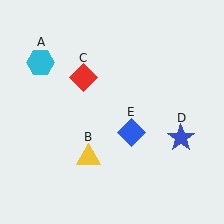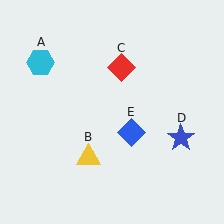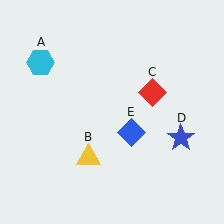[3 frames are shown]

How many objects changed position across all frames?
1 object changed position: red diamond (object C).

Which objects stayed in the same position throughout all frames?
Cyan hexagon (object A) and yellow triangle (object B) and blue star (object D) and blue diamond (object E) remained stationary.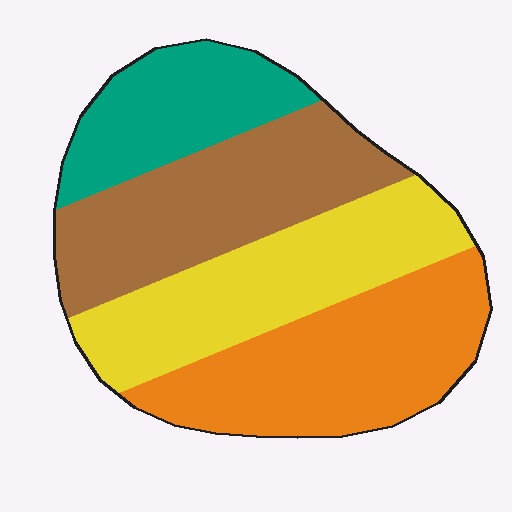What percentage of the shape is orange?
Orange covers 29% of the shape.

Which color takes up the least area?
Teal, at roughly 15%.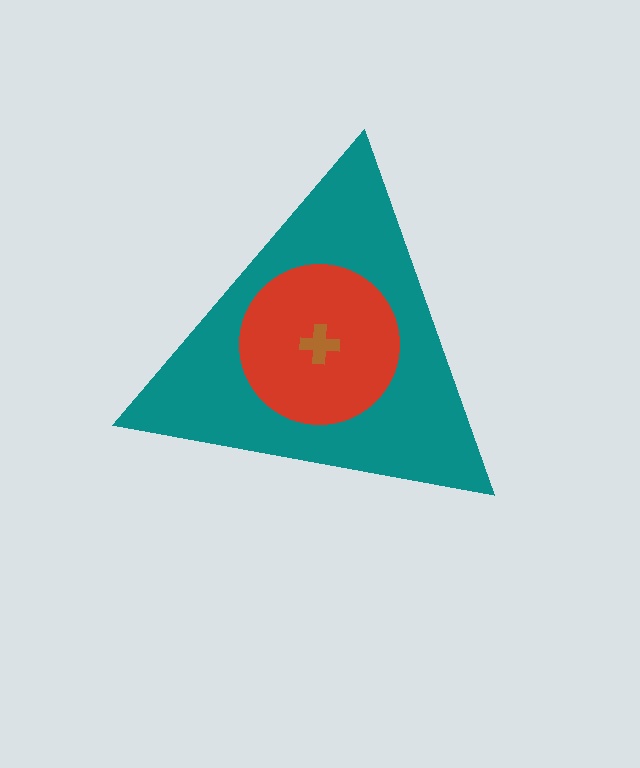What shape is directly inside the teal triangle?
The red circle.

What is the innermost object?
The brown cross.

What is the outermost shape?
The teal triangle.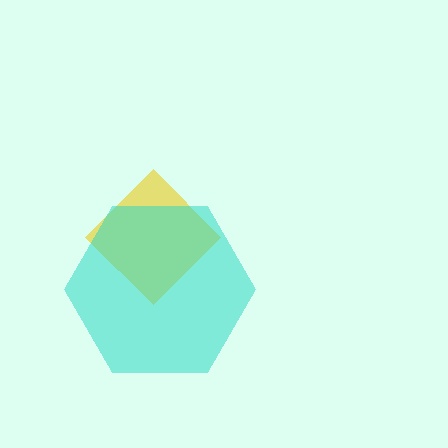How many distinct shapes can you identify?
There are 2 distinct shapes: a yellow diamond, a cyan hexagon.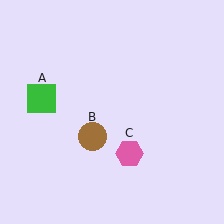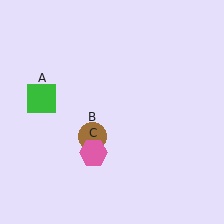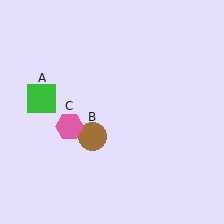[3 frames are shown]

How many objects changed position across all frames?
1 object changed position: pink hexagon (object C).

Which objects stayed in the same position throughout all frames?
Green square (object A) and brown circle (object B) remained stationary.